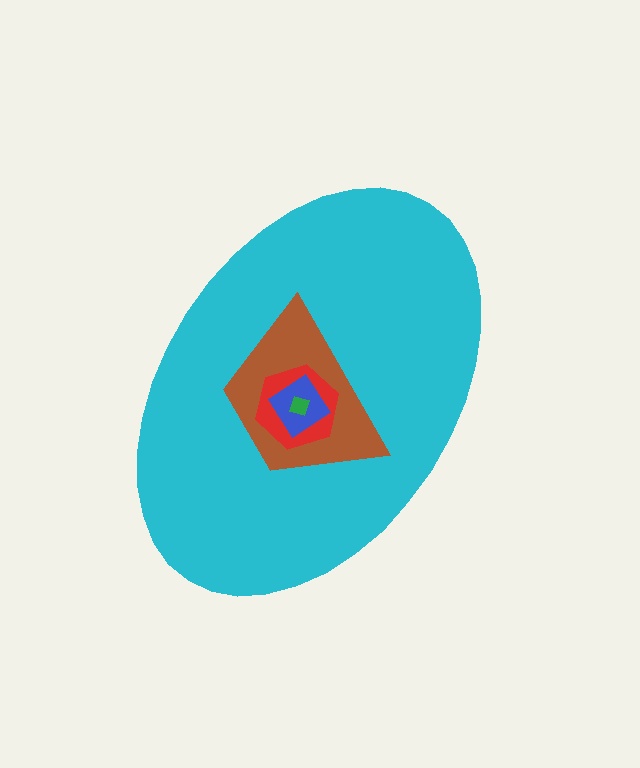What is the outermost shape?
The cyan ellipse.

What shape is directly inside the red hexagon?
The blue diamond.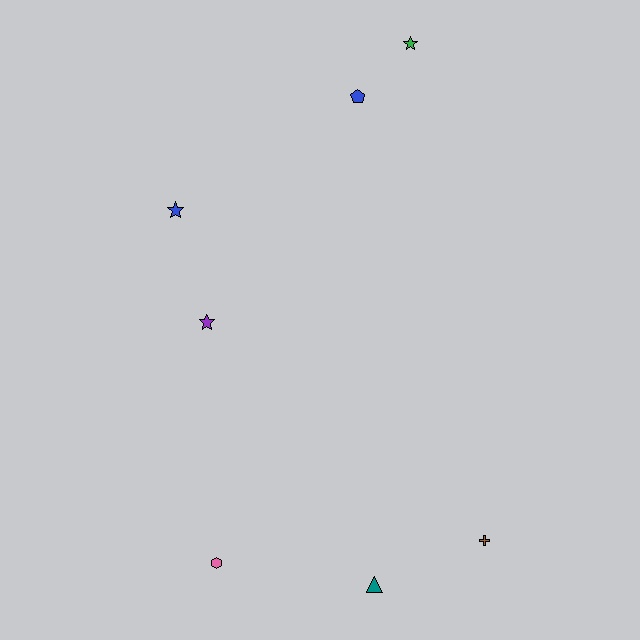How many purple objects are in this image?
There is 1 purple object.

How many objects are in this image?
There are 7 objects.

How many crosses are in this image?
There is 1 cross.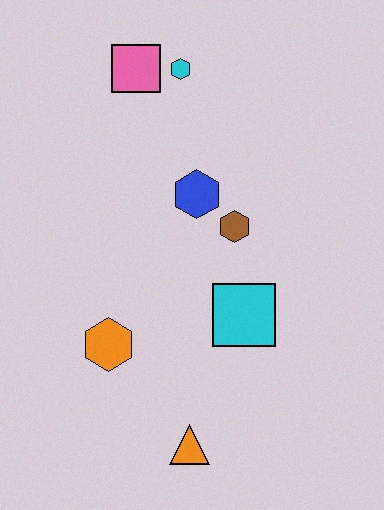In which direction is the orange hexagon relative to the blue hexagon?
The orange hexagon is below the blue hexagon.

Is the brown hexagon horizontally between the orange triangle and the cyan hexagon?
No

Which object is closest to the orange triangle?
The orange hexagon is closest to the orange triangle.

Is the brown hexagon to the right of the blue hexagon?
Yes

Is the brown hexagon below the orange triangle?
No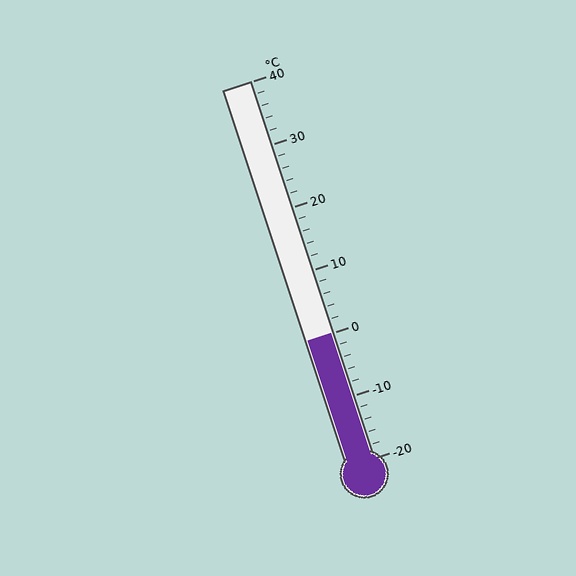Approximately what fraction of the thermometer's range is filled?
The thermometer is filled to approximately 35% of its range.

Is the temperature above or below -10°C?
The temperature is above -10°C.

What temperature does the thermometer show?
The thermometer shows approximately 0°C.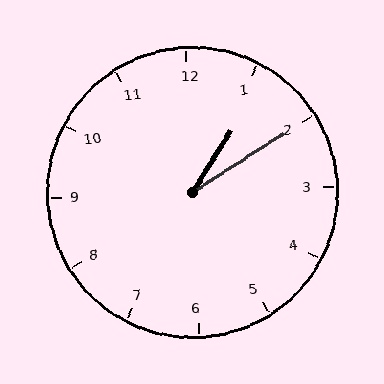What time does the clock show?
1:10.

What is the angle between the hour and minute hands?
Approximately 25 degrees.